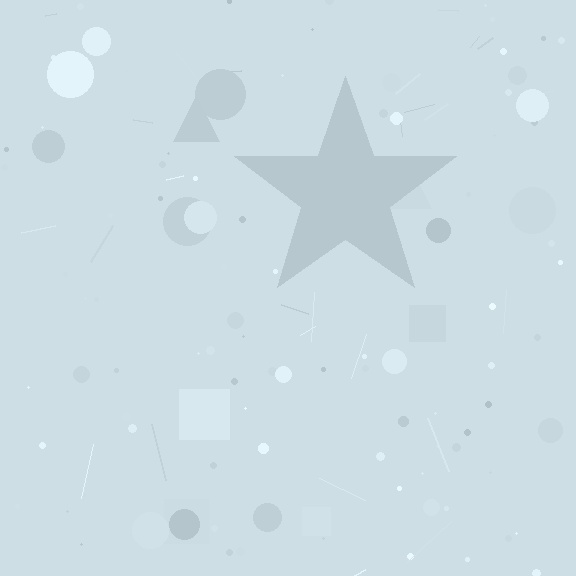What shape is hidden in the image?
A star is hidden in the image.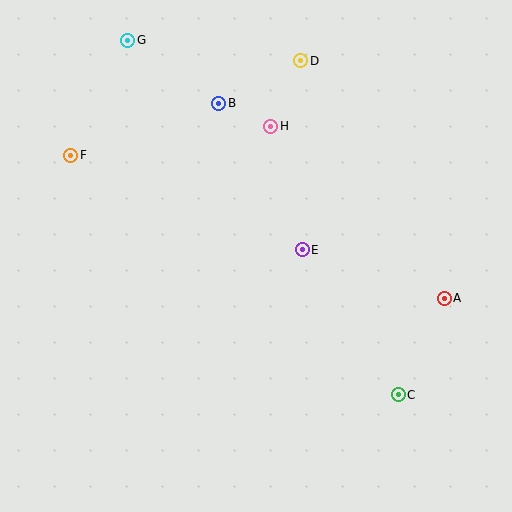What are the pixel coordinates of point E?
Point E is at (302, 250).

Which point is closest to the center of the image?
Point E at (302, 250) is closest to the center.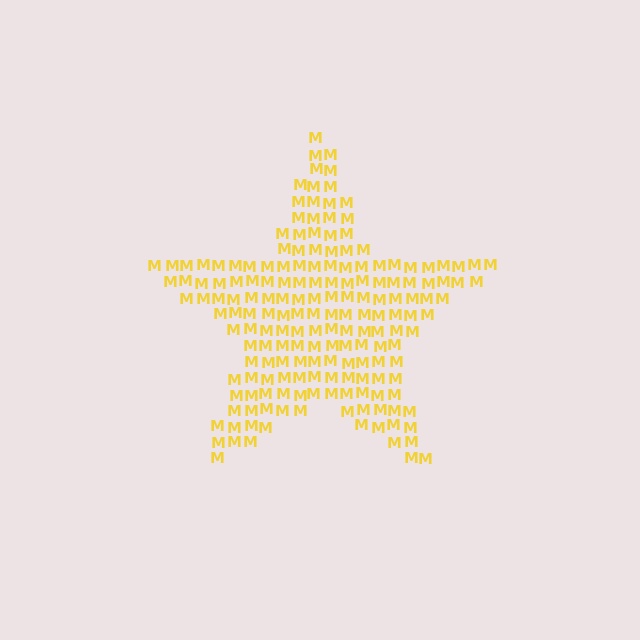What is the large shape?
The large shape is a star.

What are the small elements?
The small elements are letter M's.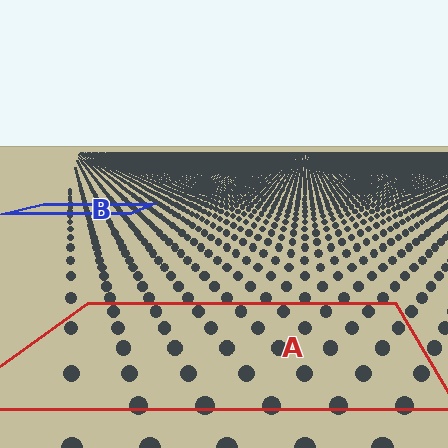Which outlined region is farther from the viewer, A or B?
Region B is farther from the viewer — the texture elements inside it appear smaller and more densely packed.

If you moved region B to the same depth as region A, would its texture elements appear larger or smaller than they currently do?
They would appear larger. At a closer depth, the same texture elements are projected at a bigger on-screen size.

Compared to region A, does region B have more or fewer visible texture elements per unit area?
Region B has more texture elements per unit area — they are packed more densely because it is farther away.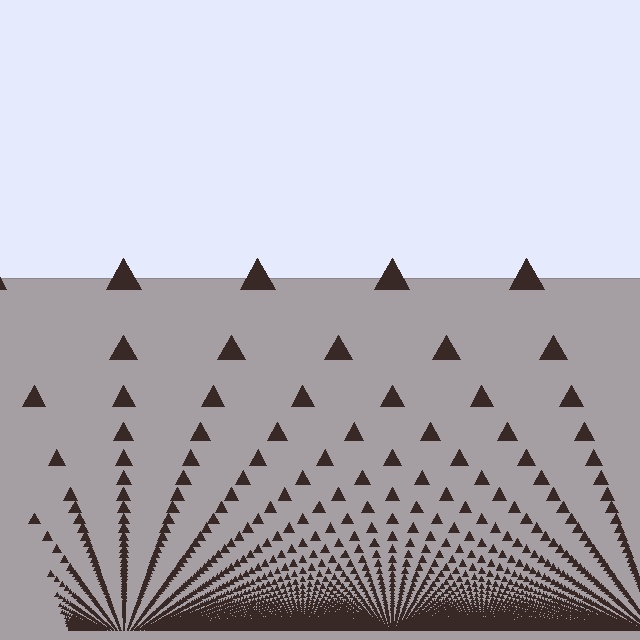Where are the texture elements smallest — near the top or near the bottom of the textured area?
Near the bottom.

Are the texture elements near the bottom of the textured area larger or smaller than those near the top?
Smaller. The gradient is inverted — elements near the bottom are smaller and denser.